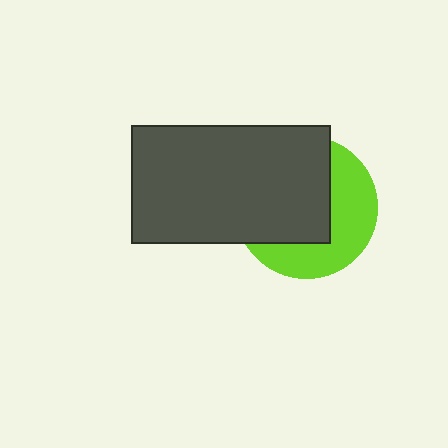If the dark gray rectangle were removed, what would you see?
You would see the complete lime circle.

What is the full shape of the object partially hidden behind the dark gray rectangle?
The partially hidden object is a lime circle.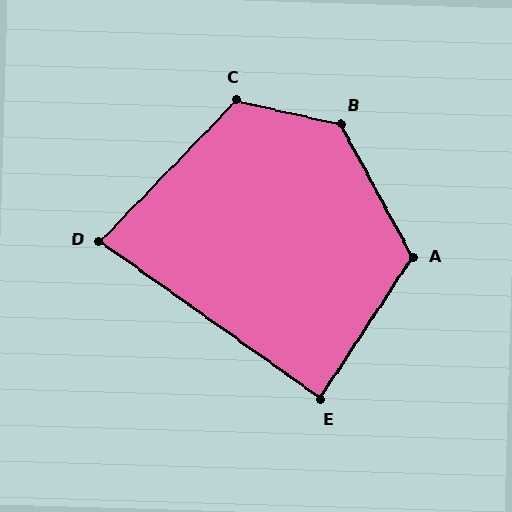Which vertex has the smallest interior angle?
D, at approximately 82 degrees.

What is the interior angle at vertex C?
Approximately 121 degrees (obtuse).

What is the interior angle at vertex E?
Approximately 88 degrees (approximately right).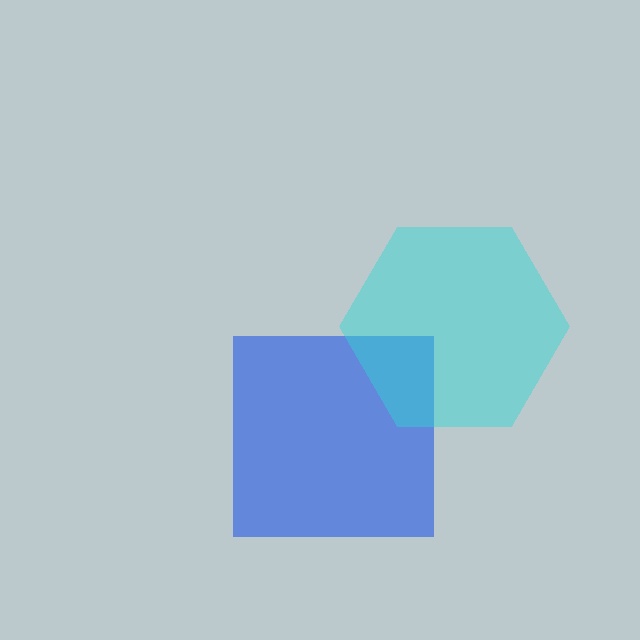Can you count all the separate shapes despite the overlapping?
Yes, there are 2 separate shapes.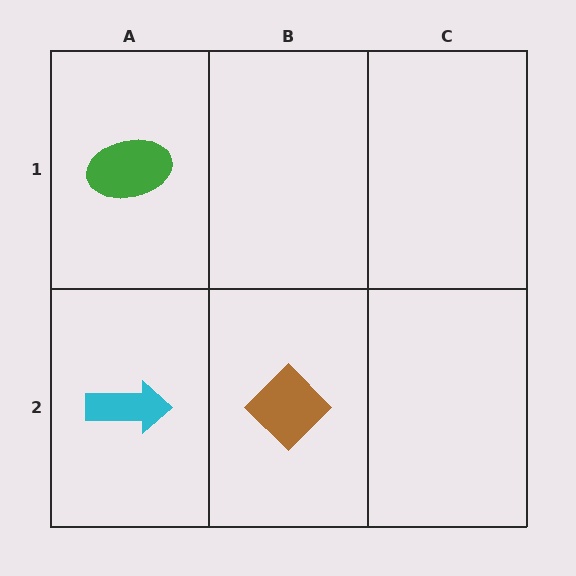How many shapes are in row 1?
1 shape.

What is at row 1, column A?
A green ellipse.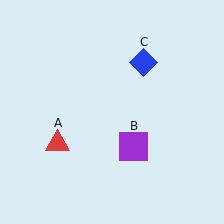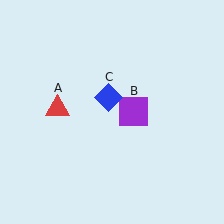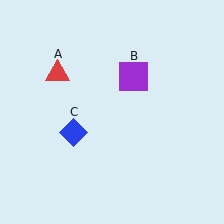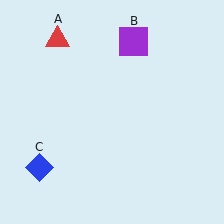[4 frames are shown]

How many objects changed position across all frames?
3 objects changed position: red triangle (object A), purple square (object B), blue diamond (object C).